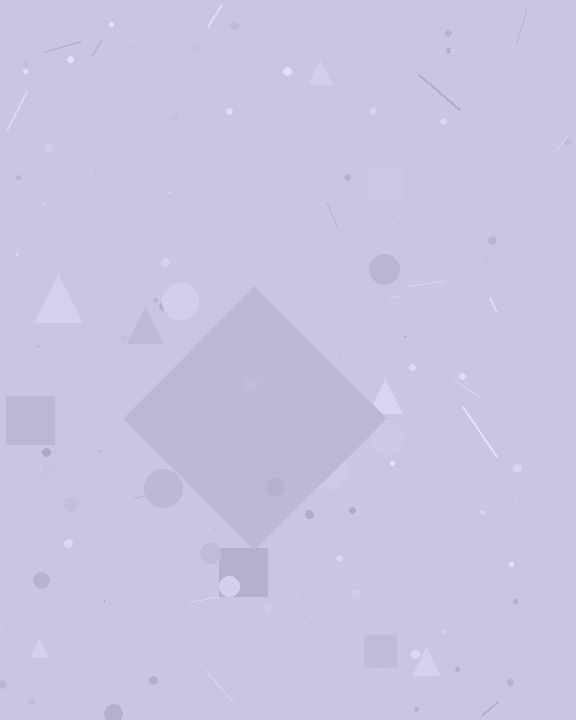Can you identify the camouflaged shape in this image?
The camouflaged shape is a diamond.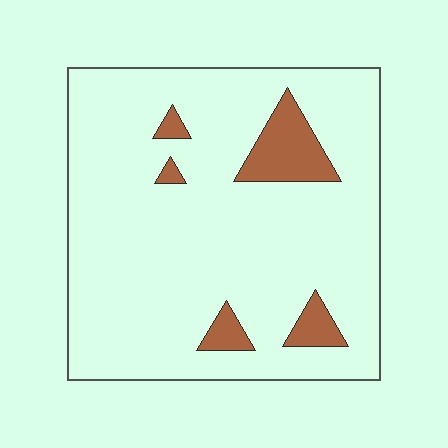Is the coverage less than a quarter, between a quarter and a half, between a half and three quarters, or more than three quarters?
Less than a quarter.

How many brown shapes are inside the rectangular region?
5.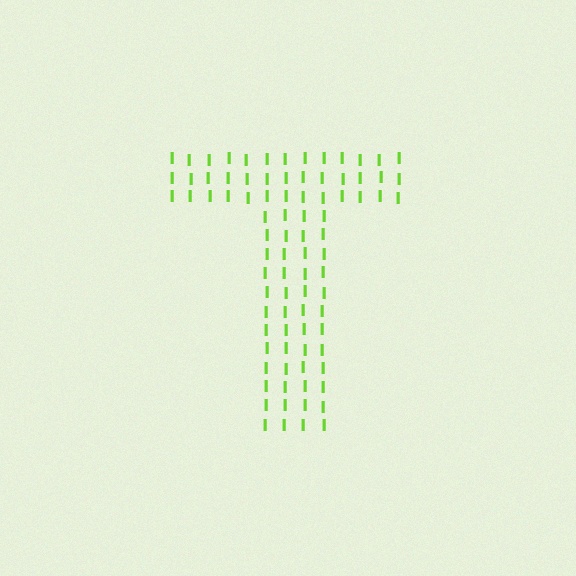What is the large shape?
The large shape is the letter T.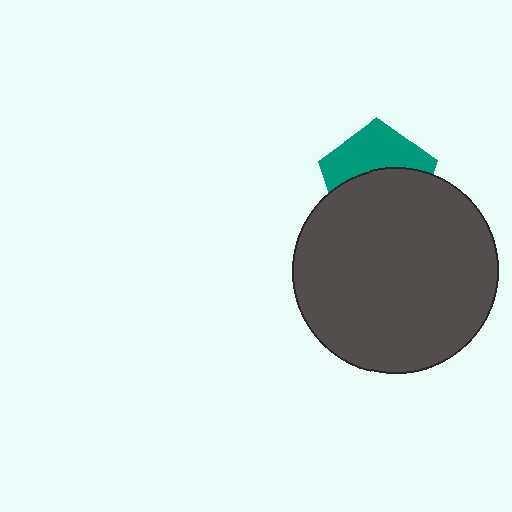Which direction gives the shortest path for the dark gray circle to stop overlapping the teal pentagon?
Moving down gives the shortest separation.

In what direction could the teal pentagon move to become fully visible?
The teal pentagon could move up. That would shift it out from behind the dark gray circle entirely.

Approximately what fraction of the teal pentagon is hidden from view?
Roughly 56% of the teal pentagon is hidden behind the dark gray circle.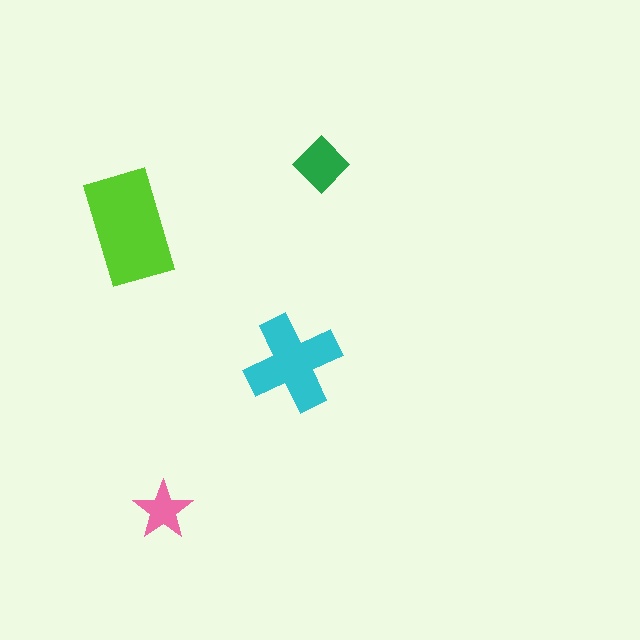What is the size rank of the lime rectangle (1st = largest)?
1st.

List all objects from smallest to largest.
The pink star, the green diamond, the cyan cross, the lime rectangle.